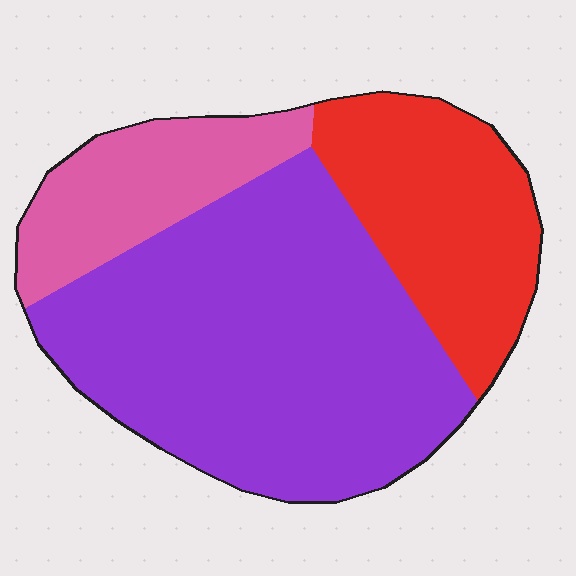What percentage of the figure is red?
Red takes up about one quarter (1/4) of the figure.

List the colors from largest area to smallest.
From largest to smallest: purple, red, pink.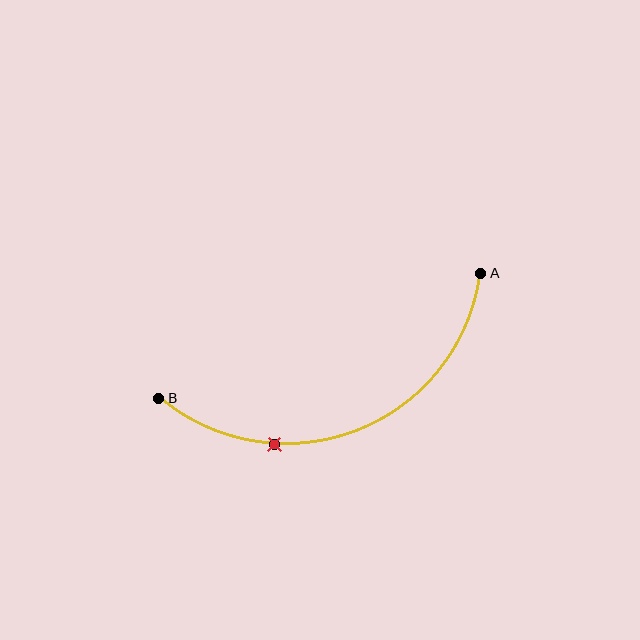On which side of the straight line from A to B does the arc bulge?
The arc bulges below the straight line connecting A and B.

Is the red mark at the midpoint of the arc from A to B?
No. The red mark lies on the arc but is closer to endpoint B. The arc midpoint would be at the point on the curve equidistant along the arc from both A and B.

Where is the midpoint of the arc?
The arc midpoint is the point on the curve farthest from the straight line joining A and B. It sits below that line.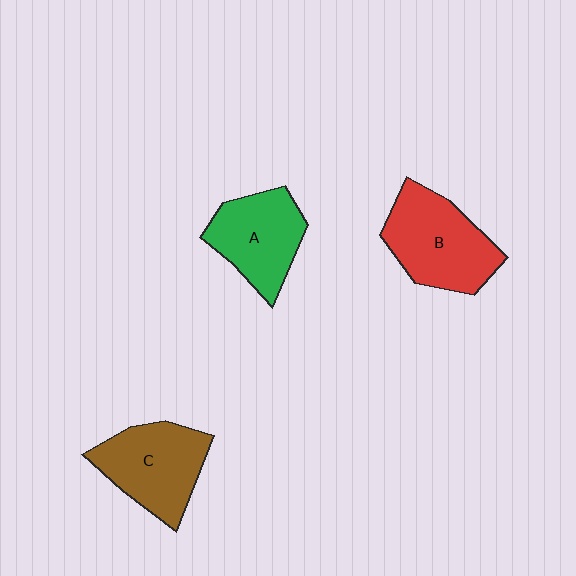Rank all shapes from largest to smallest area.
From largest to smallest: B (red), C (brown), A (green).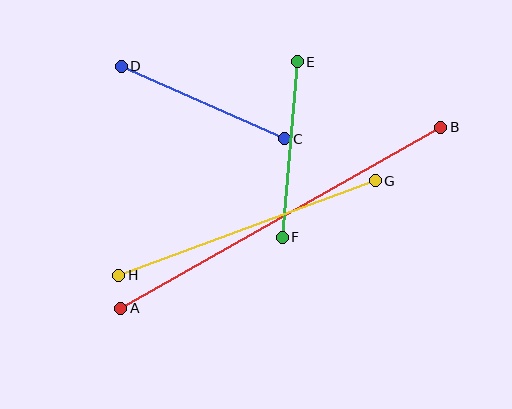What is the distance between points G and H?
The distance is approximately 273 pixels.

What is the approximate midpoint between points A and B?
The midpoint is at approximately (281, 218) pixels.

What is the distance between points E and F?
The distance is approximately 177 pixels.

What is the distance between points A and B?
The distance is approximately 367 pixels.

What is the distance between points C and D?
The distance is approximately 179 pixels.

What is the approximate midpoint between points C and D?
The midpoint is at approximately (203, 102) pixels.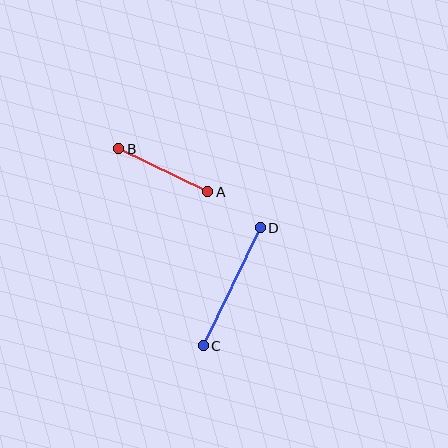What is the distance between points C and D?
The distance is approximately 131 pixels.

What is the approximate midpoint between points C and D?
The midpoint is at approximately (232, 287) pixels.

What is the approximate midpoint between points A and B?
The midpoint is at approximately (163, 170) pixels.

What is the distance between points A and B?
The distance is approximately 99 pixels.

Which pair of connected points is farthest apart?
Points C and D are farthest apart.